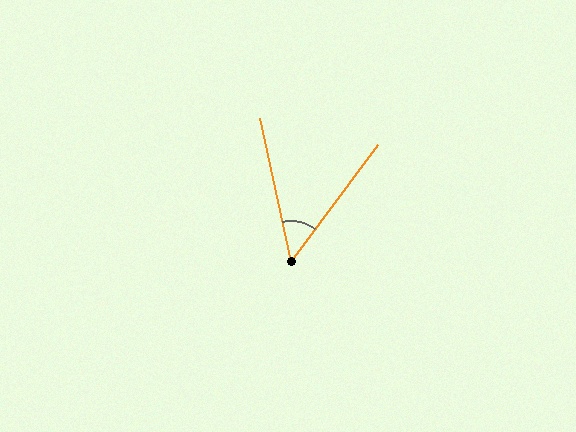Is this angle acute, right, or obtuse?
It is acute.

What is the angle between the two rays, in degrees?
Approximately 49 degrees.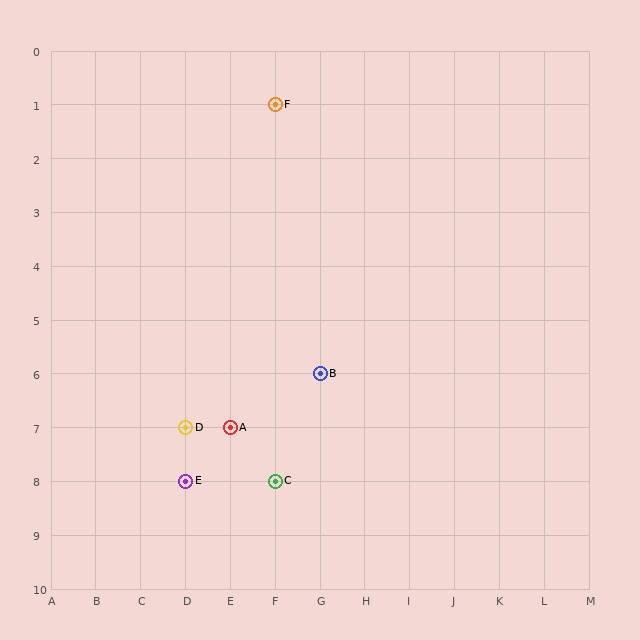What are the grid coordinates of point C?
Point C is at grid coordinates (F, 8).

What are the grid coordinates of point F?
Point F is at grid coordinates (F, 1).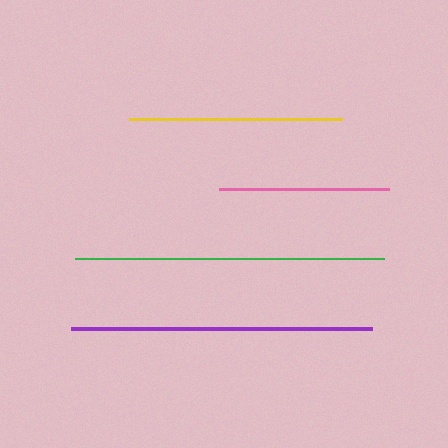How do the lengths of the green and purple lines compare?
The green and purple lines are approximately the same length.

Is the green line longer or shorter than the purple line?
The green line is longer than the purple line.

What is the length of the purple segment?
The purple segment is approximately 301 pixels long.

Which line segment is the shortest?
The pink line is the shortest at approximately 170 pixels.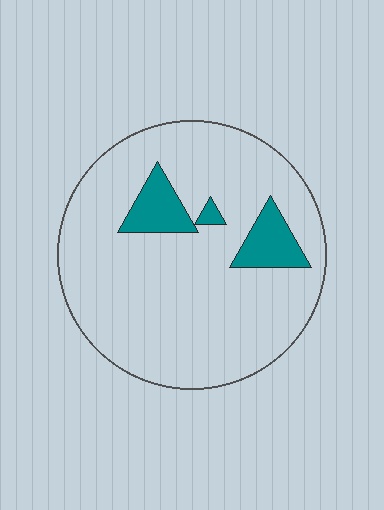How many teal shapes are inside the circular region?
3.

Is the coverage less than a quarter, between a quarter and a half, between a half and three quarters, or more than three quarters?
Less than a quarter.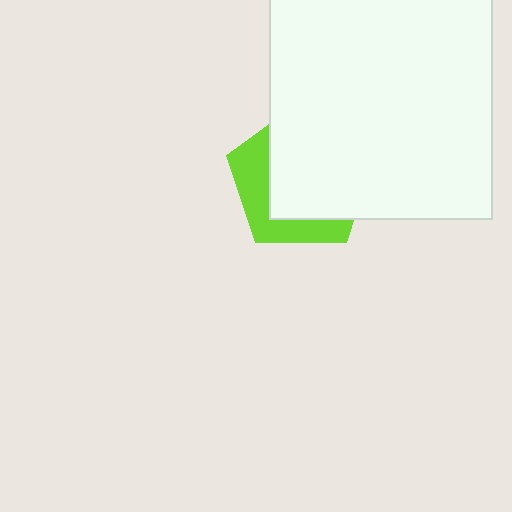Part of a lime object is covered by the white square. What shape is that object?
It is a pentagon.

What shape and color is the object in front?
The object in front is a white square.